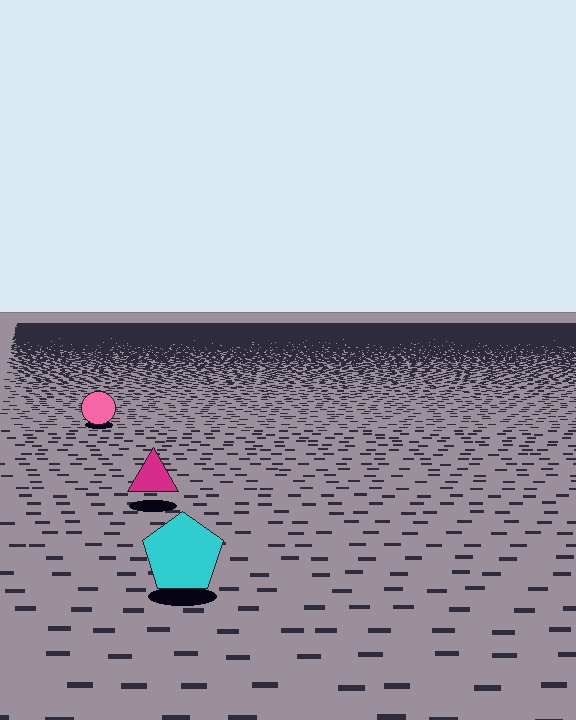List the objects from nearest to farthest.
From nearest to farthest: the cyan pentagon, the magenta triangle, the pink circle.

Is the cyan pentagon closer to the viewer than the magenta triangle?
Yes. The cyan pentagon is closer — you can tell from the texture gradient: the ground texture is coarser near it.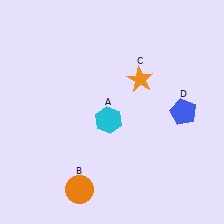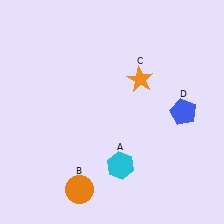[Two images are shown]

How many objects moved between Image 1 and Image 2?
1 object moved between the two images.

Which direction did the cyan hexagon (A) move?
The cyan hexagon (A) moved down.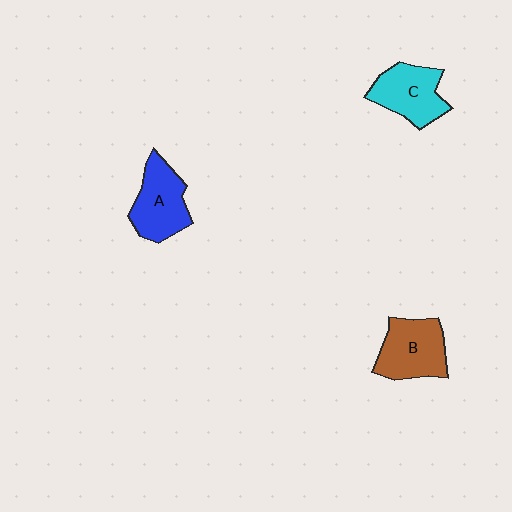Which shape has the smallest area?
Shape C (cyan).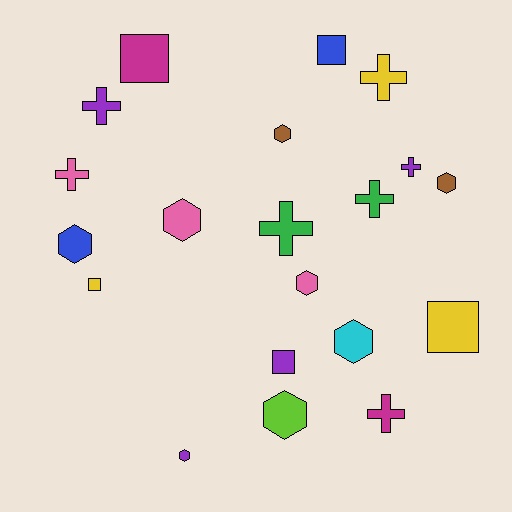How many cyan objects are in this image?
There is 1 cyan object.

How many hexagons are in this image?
There are 8 hexagons.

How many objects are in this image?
There are 20 objects.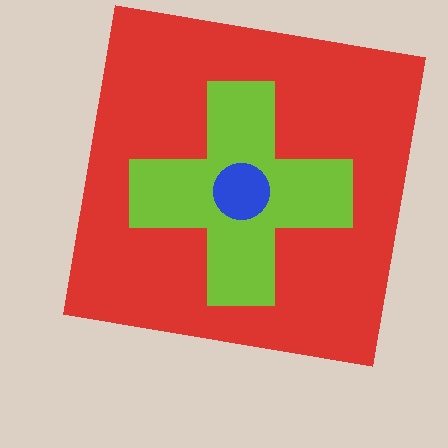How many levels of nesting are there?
3.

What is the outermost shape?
The red square.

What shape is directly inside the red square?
The lime cross.